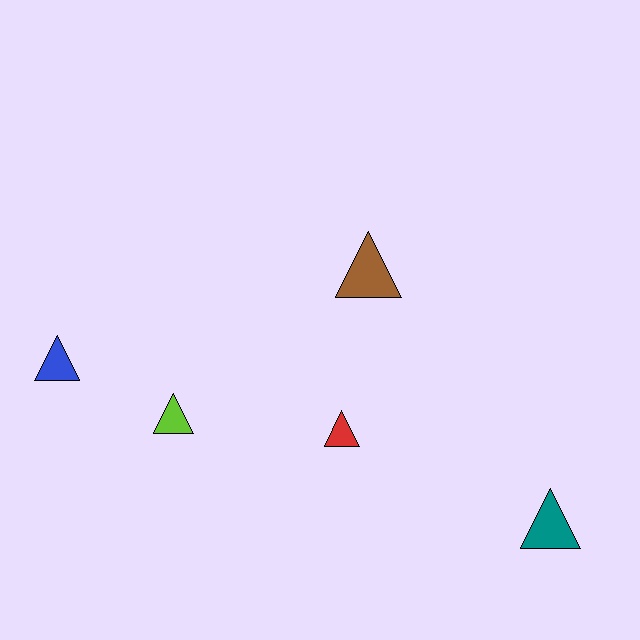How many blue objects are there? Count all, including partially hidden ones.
There is 1 blue object.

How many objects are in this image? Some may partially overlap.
There are 5 objects.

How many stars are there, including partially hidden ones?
There are no stars.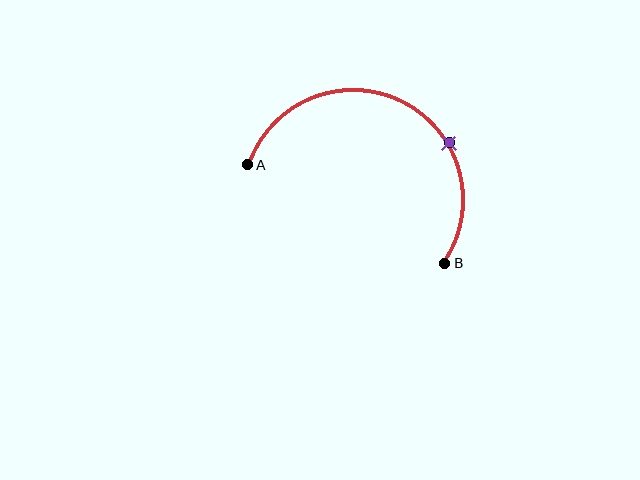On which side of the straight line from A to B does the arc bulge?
The arc bulges above the straight line connecting A and B.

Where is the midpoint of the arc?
The arc midpoint is the point on the curve farthest from the straight line joining A and B. It sits above that line.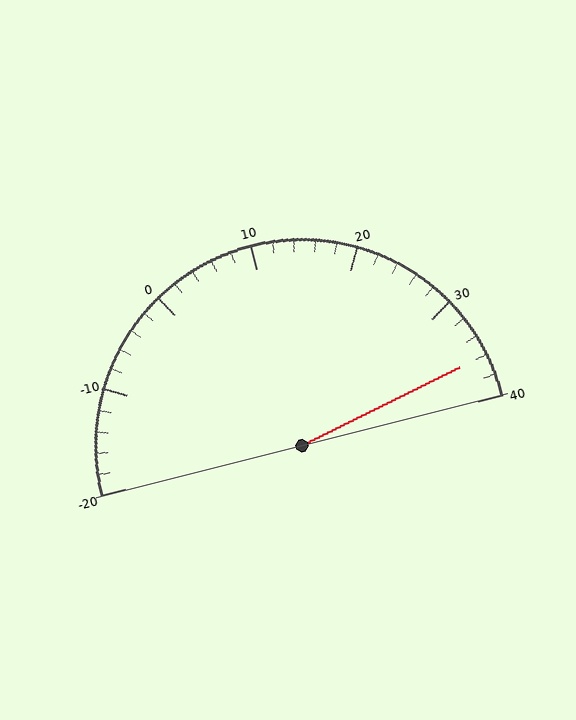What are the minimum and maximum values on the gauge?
The gauge ranges from -20 to 40.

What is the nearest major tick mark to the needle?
The nearest major tick mark is 40.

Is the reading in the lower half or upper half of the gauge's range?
The reading is in the upper half of the range (-20 to 40).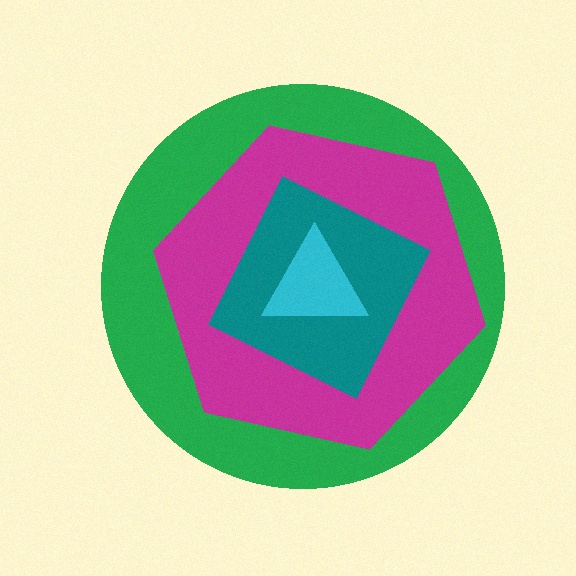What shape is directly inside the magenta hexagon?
The teal diamond.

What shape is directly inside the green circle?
The magenta hexagon.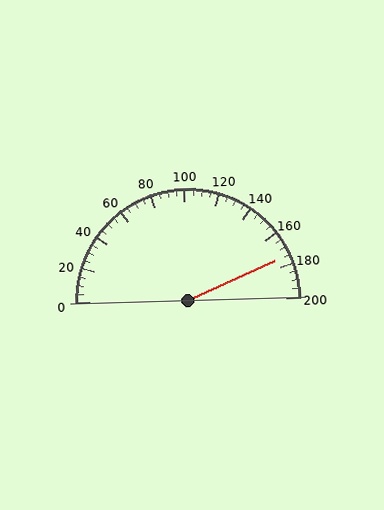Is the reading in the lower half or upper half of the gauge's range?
The reading is in the upper half of the range (0 to 200).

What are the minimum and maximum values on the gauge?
The gauge ranges from 0 to 200.